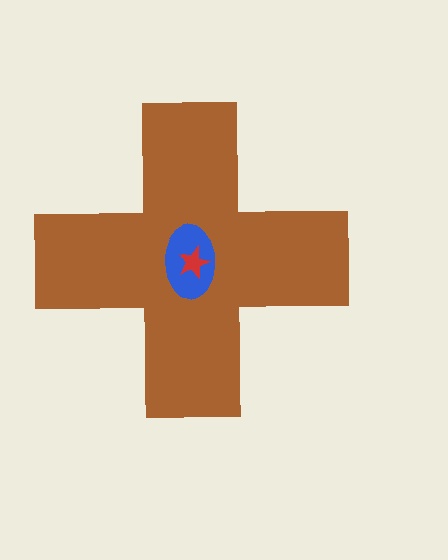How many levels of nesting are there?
3.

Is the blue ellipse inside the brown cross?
Yes.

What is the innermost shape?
The red star.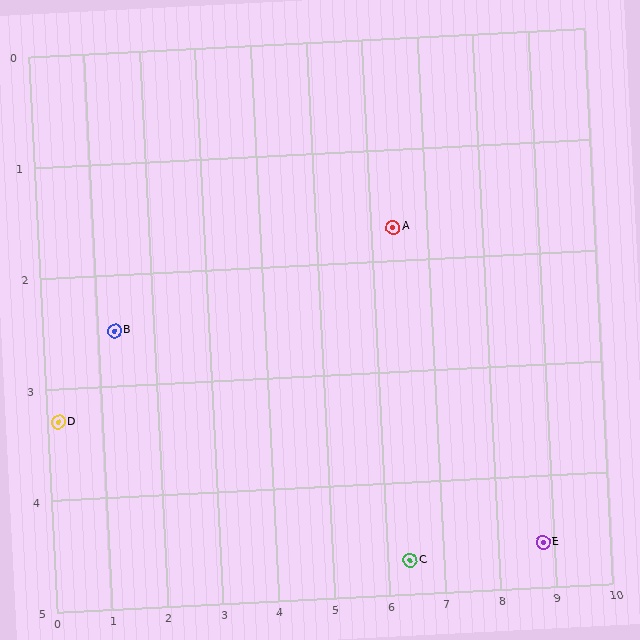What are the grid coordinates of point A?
Point A is at approximately (6.4, 1.7).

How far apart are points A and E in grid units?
Points A and E are about 3.8 grid units apart.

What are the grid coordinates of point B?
Point B is at approximately (1.3, 2.5).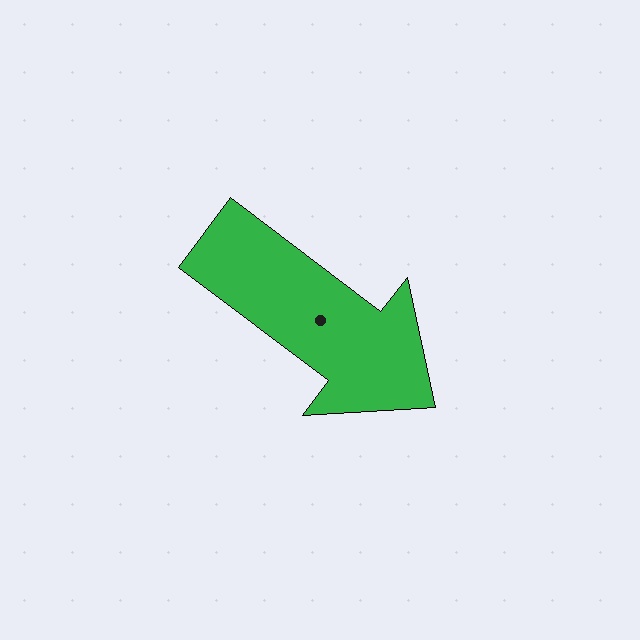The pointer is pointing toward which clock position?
Roughly 4 o'clock.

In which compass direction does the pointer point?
Southeast.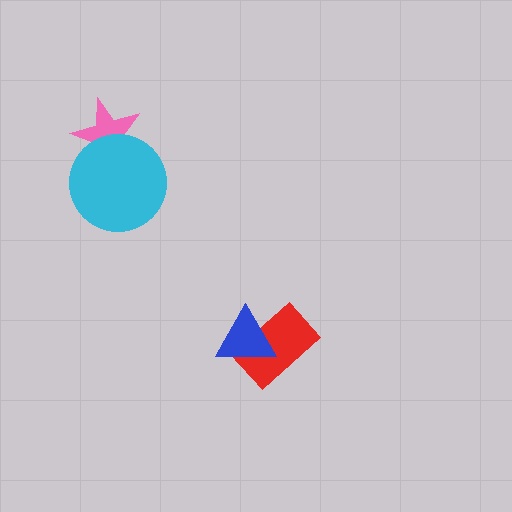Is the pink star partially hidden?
Yes, it is partially covered by another shape.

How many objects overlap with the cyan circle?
1 object overlaps with the cyan circle.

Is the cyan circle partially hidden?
No, no other shape covers it.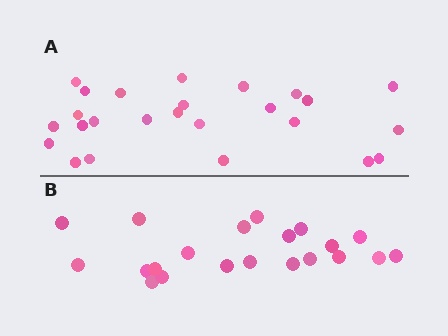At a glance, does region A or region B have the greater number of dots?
Region A (the top region) has more dots.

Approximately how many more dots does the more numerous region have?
Region A has about 4 more dots than region B.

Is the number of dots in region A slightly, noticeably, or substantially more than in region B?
Region A has only slightly more — the two regions are fairly close. The ratio is roughly 1.2 to 1.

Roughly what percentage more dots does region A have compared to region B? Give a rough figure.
About 20% more.